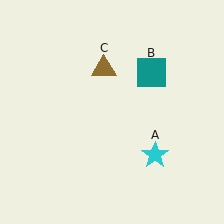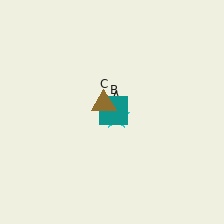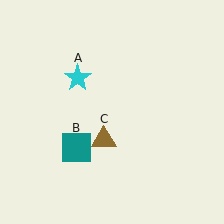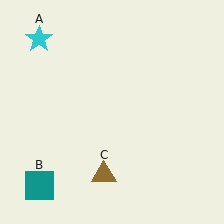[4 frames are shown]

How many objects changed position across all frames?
3 objects changed position: cyan star (object A), teal square (object B), brown triangle (object C).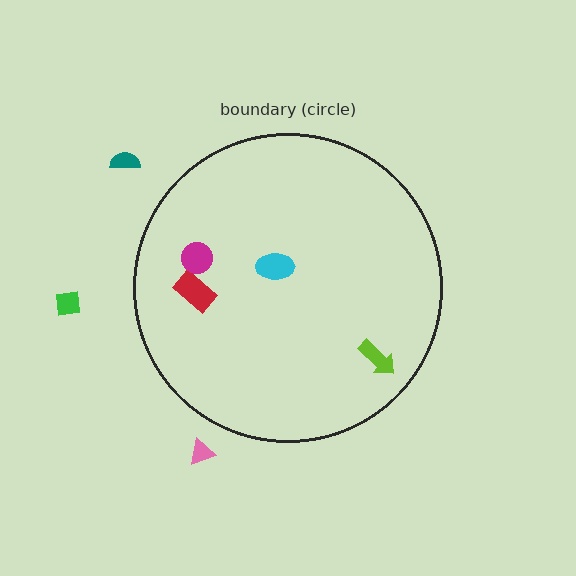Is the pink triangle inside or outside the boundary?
Outside.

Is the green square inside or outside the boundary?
Outside.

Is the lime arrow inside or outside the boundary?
Inside.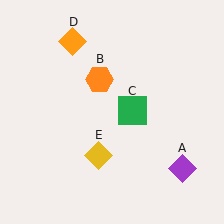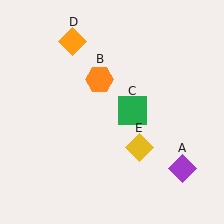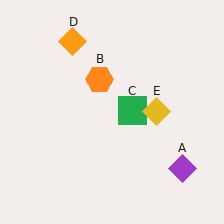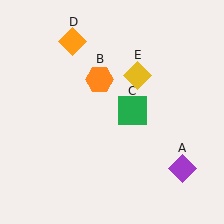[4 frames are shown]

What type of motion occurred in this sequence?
The yellow diamond (object E) rotated counterclockwise around the center of the scene.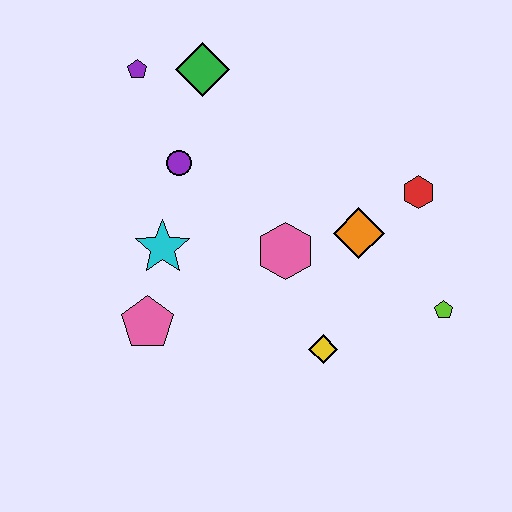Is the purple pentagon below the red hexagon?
No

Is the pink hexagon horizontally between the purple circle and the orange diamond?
Yes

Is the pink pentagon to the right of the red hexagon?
No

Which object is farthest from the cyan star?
The lime pentagon is farthest from the cyan star.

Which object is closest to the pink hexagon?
The orange diamond is closest to the pink hexagon.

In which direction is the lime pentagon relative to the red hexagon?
The lime pentagon is below the red hexagon.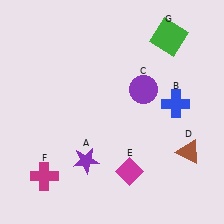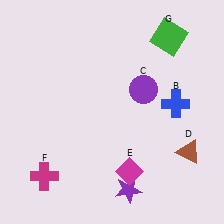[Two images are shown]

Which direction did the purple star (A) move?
The purple star (A) moved right.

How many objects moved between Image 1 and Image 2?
1 object moved between the two images.